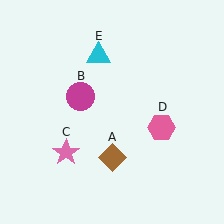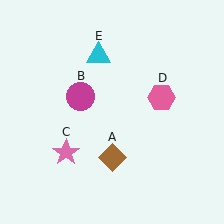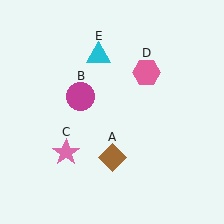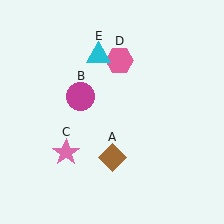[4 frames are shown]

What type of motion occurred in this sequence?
The pink hexagon (object D) rotated counterclockwise around the center of the scene.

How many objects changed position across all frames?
1 object changed position: pink hexagon (object D).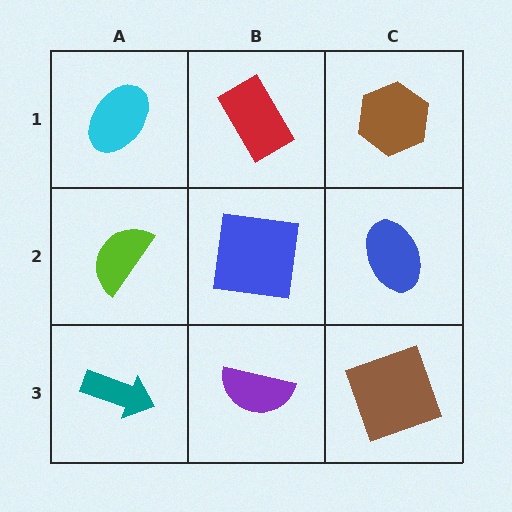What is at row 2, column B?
A blue square.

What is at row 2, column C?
A blue ellipse.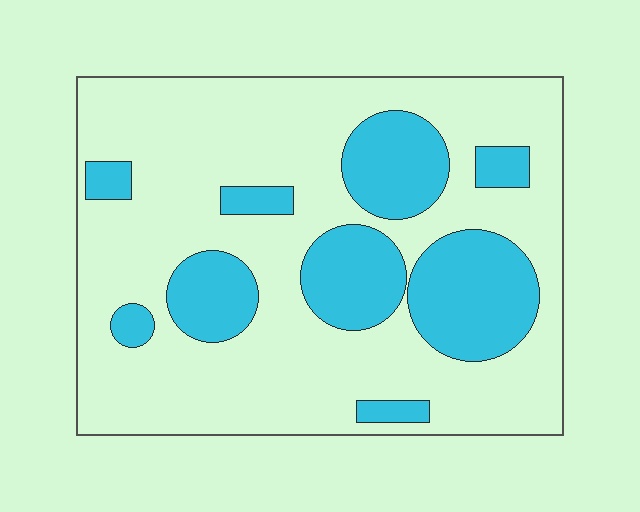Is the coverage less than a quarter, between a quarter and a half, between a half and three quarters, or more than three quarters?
Between a quarter and a half.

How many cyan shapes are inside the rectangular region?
9.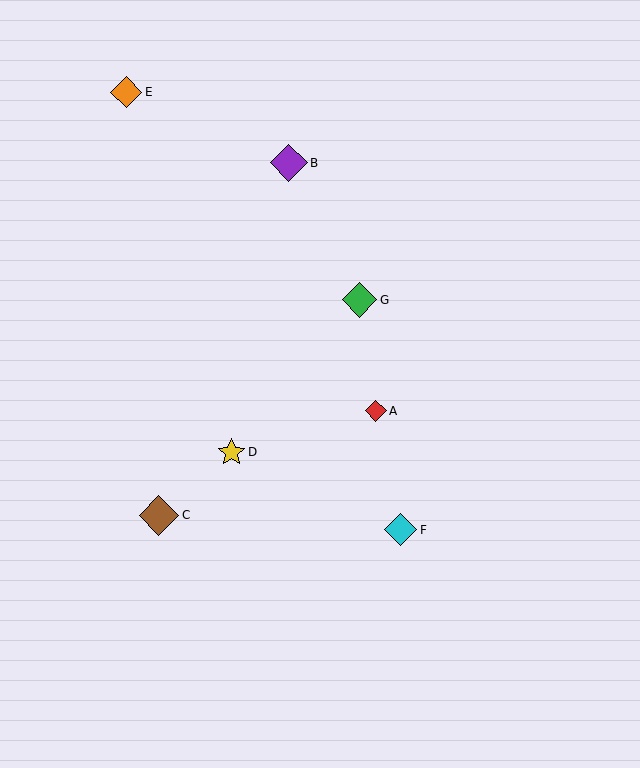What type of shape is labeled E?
Shape E is an orange diamond.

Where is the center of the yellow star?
The center of the yellow star is at (232, 452).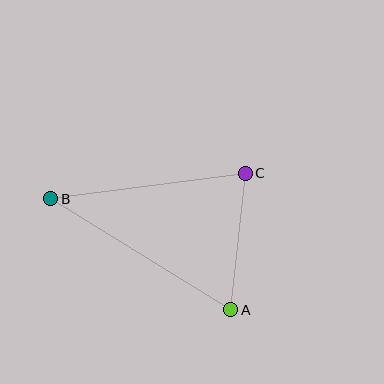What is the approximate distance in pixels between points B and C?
The distance between B and C is approximately 196 pixels.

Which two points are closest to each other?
Points A and C are closest to each other.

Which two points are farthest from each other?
Points A and B are farthest from each other.